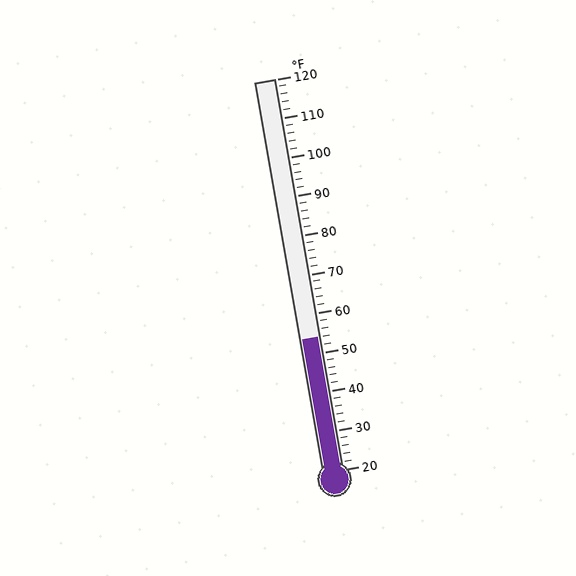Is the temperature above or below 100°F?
The temperature is below 100°F.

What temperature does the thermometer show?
The thermometer shows approximately 54°F.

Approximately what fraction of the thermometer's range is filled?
The thermometer is filled to approximately 35% of its range.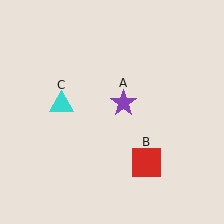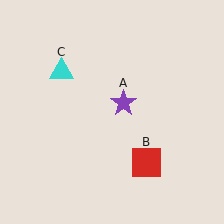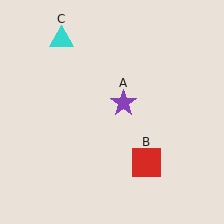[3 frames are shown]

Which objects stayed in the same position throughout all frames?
Purple star (object A) and red square (object B) remained stationary.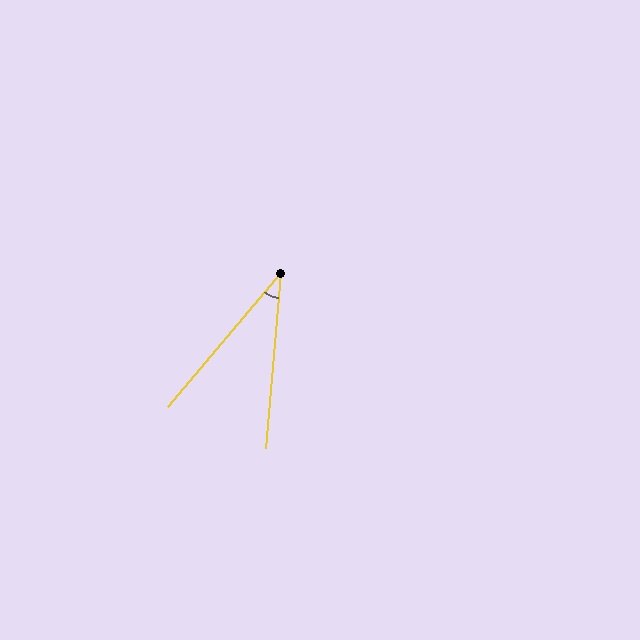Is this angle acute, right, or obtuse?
It is acute.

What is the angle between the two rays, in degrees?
Approximately 35 degrees.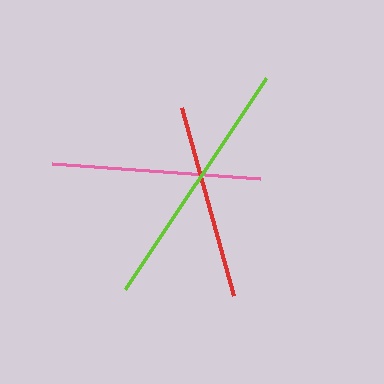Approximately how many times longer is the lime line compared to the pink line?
The lime line is approximately 1.2 times the length of the pink line.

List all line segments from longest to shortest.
From longest to shortest: lime, pink, red.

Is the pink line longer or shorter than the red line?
The pink line is longer than the red line.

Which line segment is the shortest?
The red line is the shortest at approximately 195 pixels.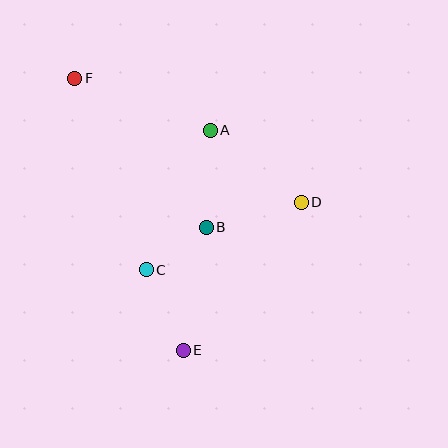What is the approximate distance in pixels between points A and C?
The distance between A and C is approximately 153 pixels.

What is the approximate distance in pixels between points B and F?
The distance between B and F is approximately 198 pixels.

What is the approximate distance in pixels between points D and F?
The distance between D and F is approximately 258 pixels.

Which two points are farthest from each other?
Points E and F are farthest from each other.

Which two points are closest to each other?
Points B and C are closest to each other.